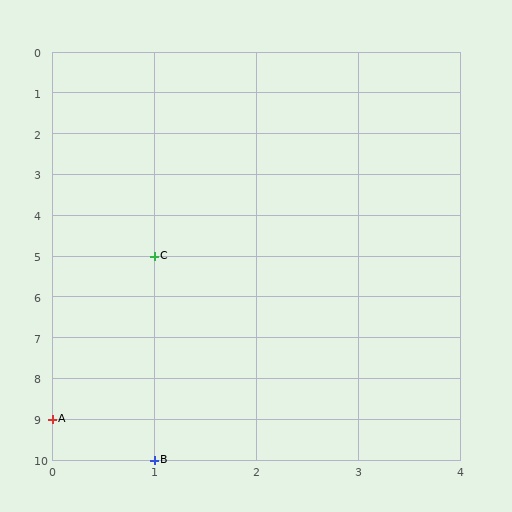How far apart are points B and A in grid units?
Points B and A are 1 column and 1 row apart (about 1.4 grid units diagonally).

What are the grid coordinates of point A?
Point A is at grid coordinates (0, 9).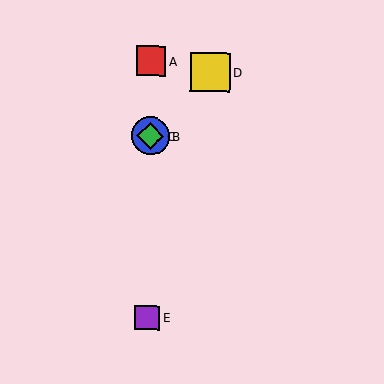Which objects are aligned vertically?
Objects A, B, C, E are aligned vertically.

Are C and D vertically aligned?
No, C is at x≈150 and D is at x≈210.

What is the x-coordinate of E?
Object E is at x≈147.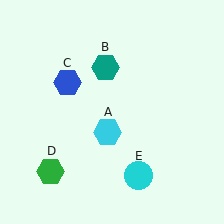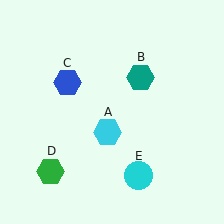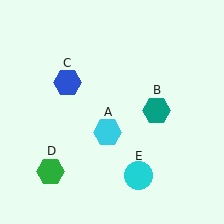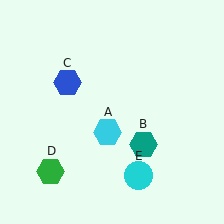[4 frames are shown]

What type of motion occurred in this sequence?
The teal hexagon (object B) rotated clockwise around the center of the scene.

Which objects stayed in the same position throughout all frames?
Cyan hexagon (object A) and blue hexagon (object C) and green hexagon (object D) and cyan circle (object E) remained stationary.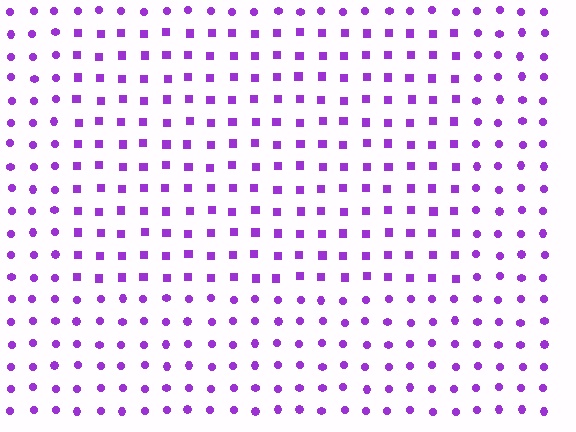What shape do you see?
I see a rectangle.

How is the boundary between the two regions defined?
The boundary is defined by a change in element shape: squares inside vs. circles outside. All elements share the same color and spacing.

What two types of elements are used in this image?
The image uses squares inside the rectangle region and circles outside it.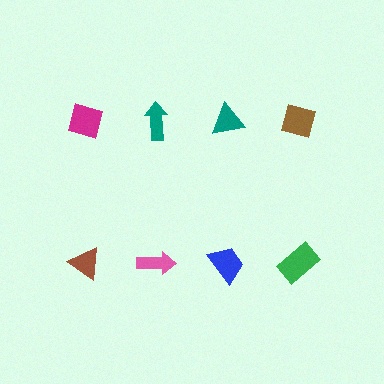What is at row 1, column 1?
A magenta diamond.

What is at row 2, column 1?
A brown triangle.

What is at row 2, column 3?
A blue trapezoid.